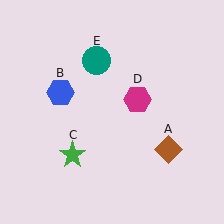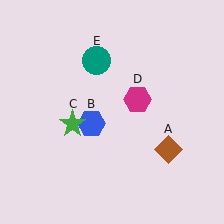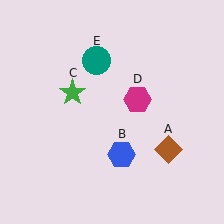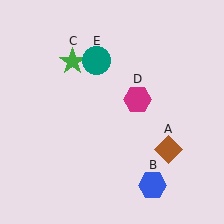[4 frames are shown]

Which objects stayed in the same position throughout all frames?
Brown diamond (object A) and magenta hexagon (object D) and teal circle (object E) remained stationary.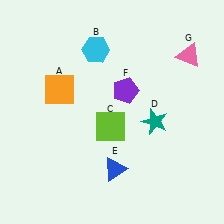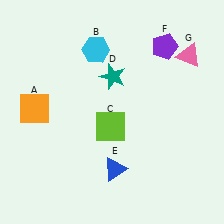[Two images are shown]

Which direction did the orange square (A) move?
The orange square (A) moved left.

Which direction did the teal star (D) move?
The teal star (D) moved up.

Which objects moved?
The objects that moved are: the orange square (A), the teal star (D), the purple pentagon (F).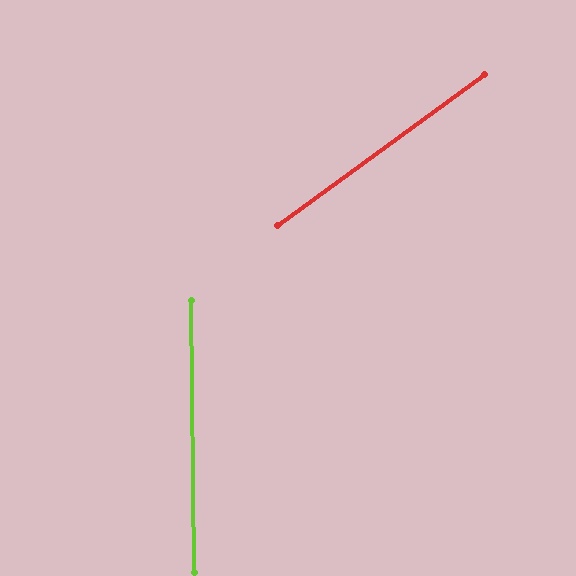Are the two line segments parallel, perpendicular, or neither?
Neither parallel nor perpendicular — they differ by about 54°.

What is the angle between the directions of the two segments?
Approximately 54 degrees.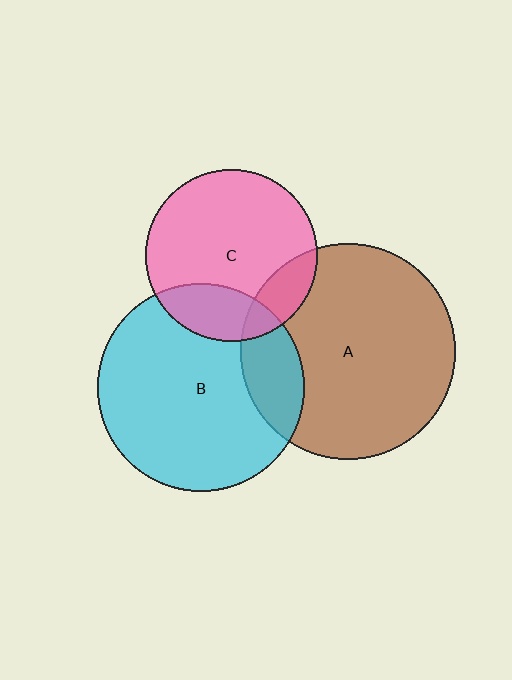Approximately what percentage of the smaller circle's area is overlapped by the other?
Approximately 20%.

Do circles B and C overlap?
Yes.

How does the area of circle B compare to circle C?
Approximately 1.5 times.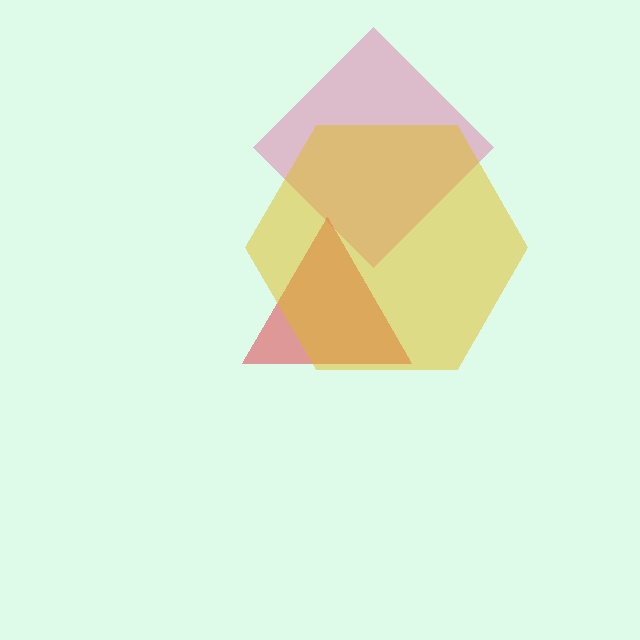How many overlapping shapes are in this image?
There are 3 overlapping shapes in the image.